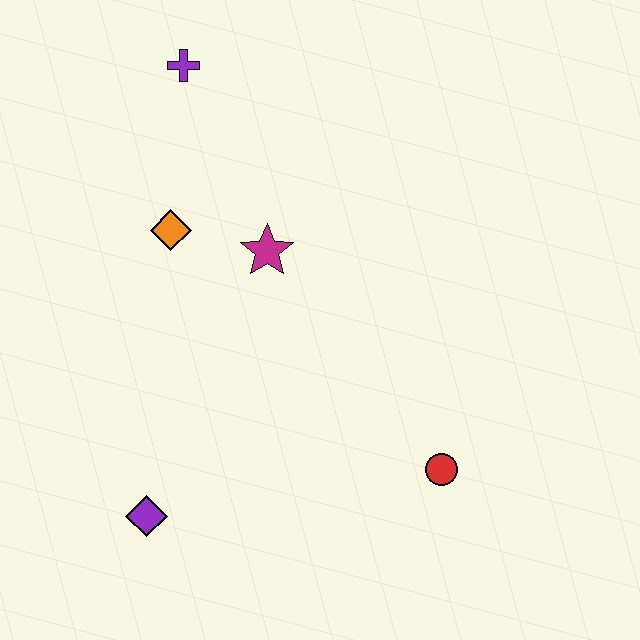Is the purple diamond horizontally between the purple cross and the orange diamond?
No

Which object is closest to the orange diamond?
The magenta star is closest to the orange diamond.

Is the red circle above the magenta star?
No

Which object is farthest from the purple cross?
The red circle is farthest from the purple cross.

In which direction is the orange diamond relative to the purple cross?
The orange diamond is below the purple cross.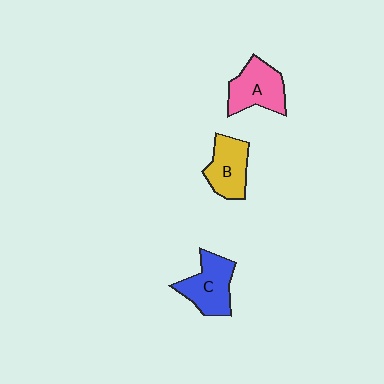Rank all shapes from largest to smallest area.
From largest to smallest: C (blue), A (pink), B (yellow).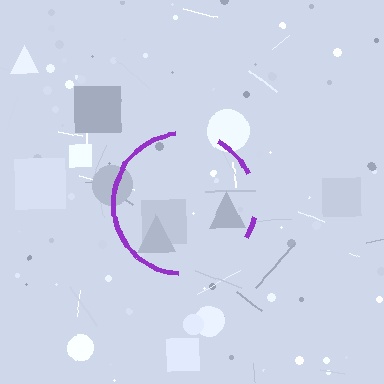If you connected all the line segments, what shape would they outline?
They would outline a circle.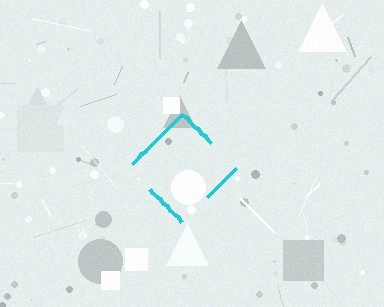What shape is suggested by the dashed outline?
The dashed outline suggests a diamond.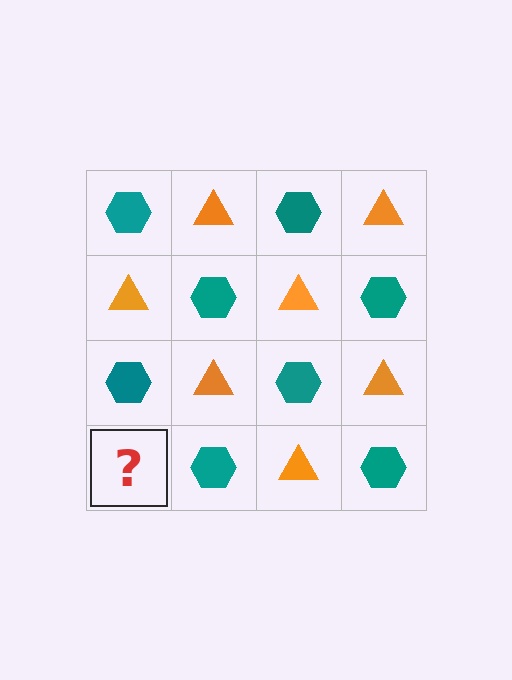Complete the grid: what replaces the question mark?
The question mark should be replaced with an orange triangle.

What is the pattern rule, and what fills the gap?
The rule is that it alternates teal hexagon and orange triangle in a checkerboard pattern. The gap should be filled with an orange triangle.